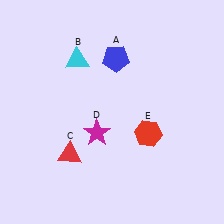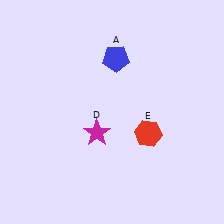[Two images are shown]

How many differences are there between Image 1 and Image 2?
There are 2 differences between the two images.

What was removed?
The cyan triangle (B), the red triangle (C) were removed in Image 2.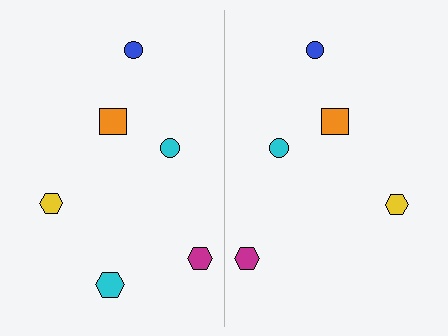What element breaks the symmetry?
A cyan hexagon is missing from the right side.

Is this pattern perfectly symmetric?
No, the pattern is not perfectly symmetric. A cyan hexagon is missing from the right side.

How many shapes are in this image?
There are 11 shapes in this image.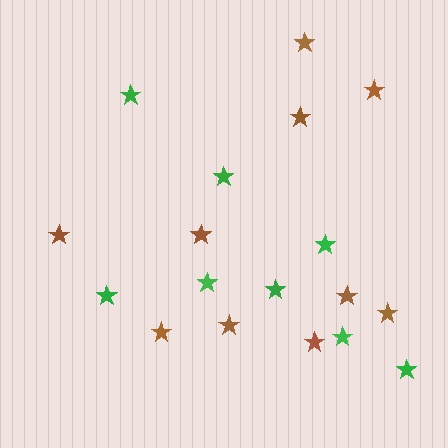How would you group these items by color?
There are 2 groups: one group of brown stars (10) and one group of green stars (8).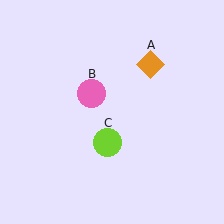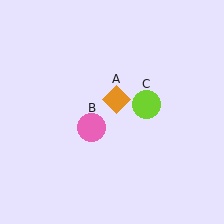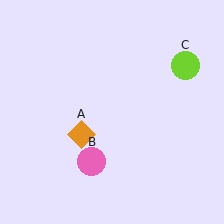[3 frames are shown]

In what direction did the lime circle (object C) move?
The lime circle (object C) moved up and to the right.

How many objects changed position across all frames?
3 objects changed position: orange diamond (object A), pink circle (object B), lime circle (object C).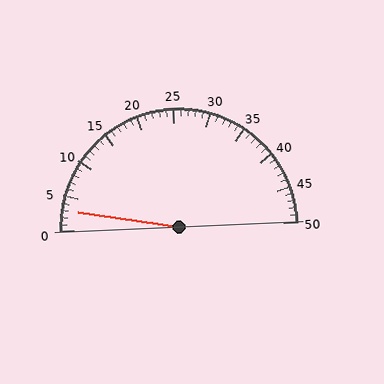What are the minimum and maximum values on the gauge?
The gauge ranges from 0 to 50.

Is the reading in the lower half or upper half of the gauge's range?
The reading is in the lower half of the range (0 to 50).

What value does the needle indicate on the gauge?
The needle indicates approximately 3.